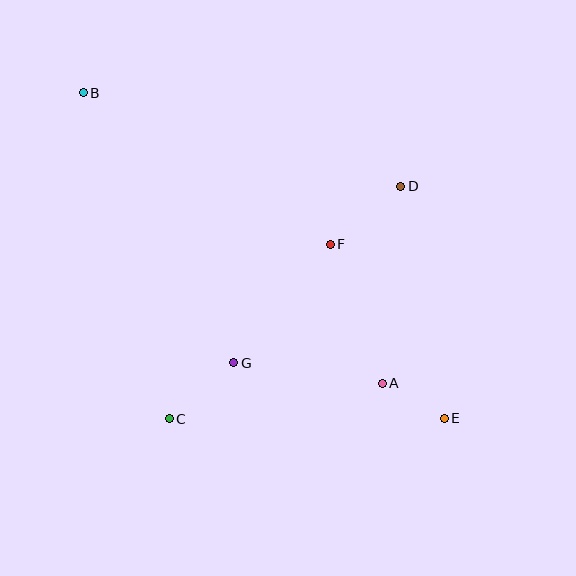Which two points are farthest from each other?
Points B and E are farthest from each other.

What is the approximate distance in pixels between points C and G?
The distance between C and G is approximately 86 pixels.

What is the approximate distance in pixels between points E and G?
The distance between E and G is approximately 218 pixels.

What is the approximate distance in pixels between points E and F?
The distance between E and F is approximately 208 pixels.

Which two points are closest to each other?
Points A and E are closest to each other.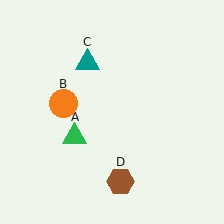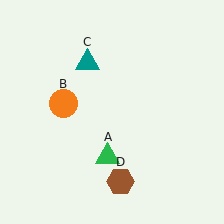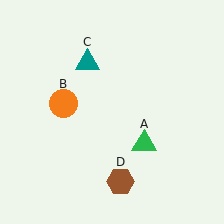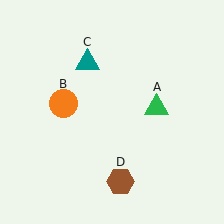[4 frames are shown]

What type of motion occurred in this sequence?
The green triangle (object A) rotated counterclockwise around the center of the scene.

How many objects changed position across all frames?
1 object changed position: green triangle (object A).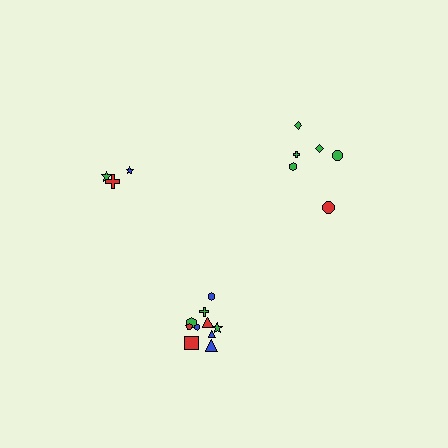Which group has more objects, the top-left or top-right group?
The top-right group.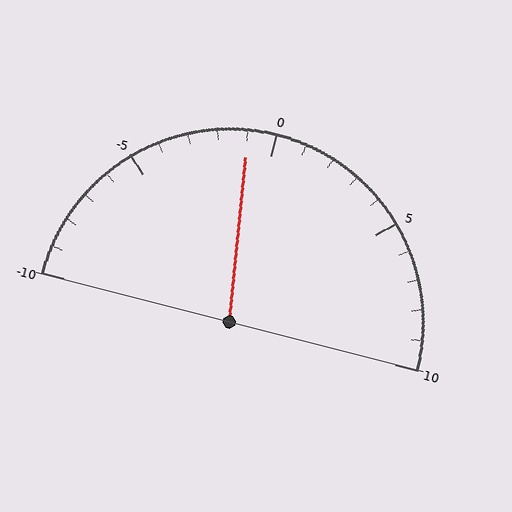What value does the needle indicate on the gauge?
The needle indicates approximately -1.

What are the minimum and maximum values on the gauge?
The gauge ranges from -10 to 10.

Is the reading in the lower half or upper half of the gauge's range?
The reading is in the lower half of the range (-10 to 10).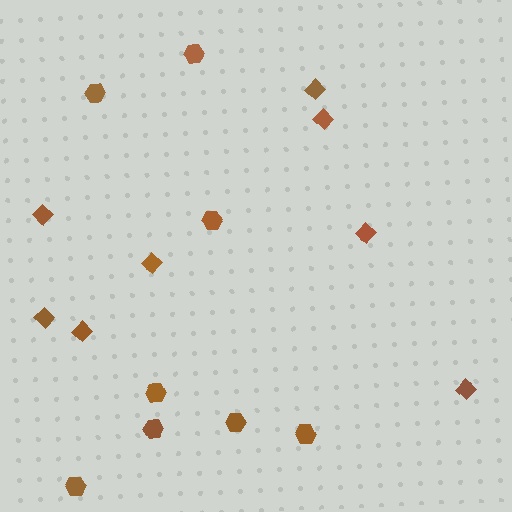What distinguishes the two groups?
There are 2 groups: one group of hexagons (8) and one group of diamonds (8).